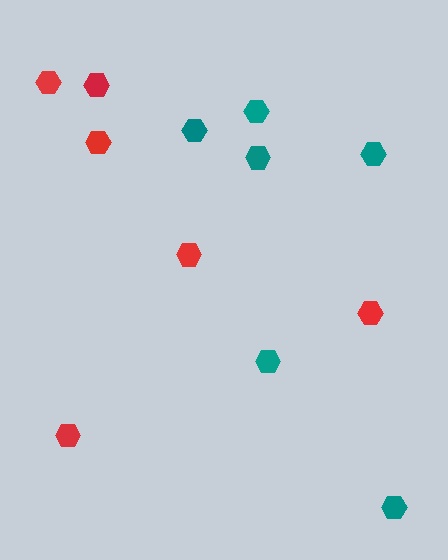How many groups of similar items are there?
There are 2 groups: one group of red hexagons (6) and one group of teal hexagons (6).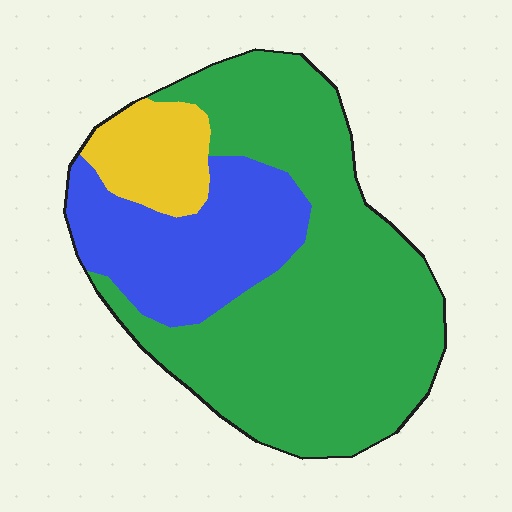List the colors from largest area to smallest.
From largest to smallest: green, blue, yellow.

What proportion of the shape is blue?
Blue takes up between a quarter and a half of the shape.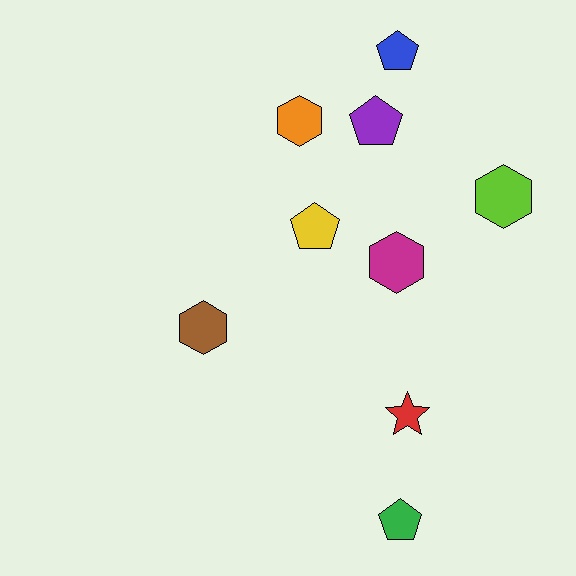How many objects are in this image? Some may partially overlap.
There are 9 objects.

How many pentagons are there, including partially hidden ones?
There are 4 pentagons.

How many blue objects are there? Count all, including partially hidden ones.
There is 1 blue object.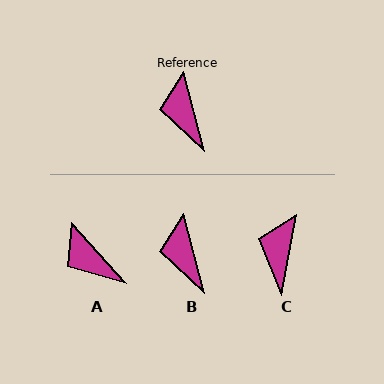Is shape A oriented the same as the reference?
No, it is off by about 28 degrees.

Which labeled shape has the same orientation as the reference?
B.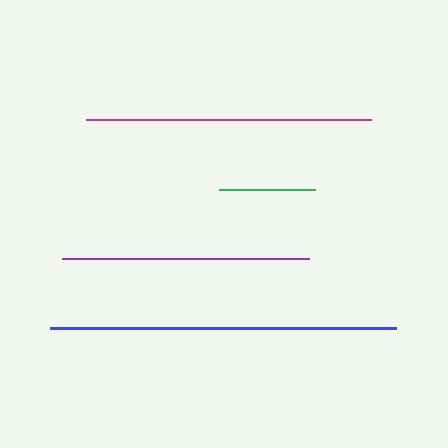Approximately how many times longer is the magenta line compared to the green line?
The magenta line is approximately 3.0 times the length of the green line.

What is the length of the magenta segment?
The magenta segment is approximately 284 pixels long.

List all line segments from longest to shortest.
From longest to shortest: blue, magenta, purple, green.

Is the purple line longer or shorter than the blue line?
The blue line is longer than the purple line.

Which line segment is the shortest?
The green line is the shortest at approximately 96 pixels.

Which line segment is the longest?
The blue line is the longest at approximately 347 pixels.